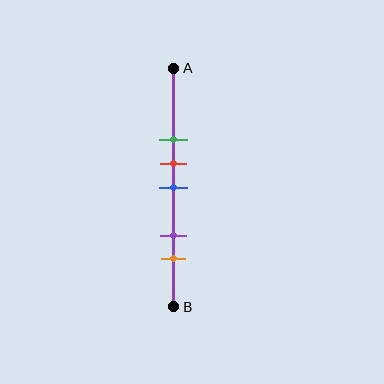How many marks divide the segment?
There are 5 marks dividing the segment.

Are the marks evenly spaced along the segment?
No, the marks are not evenly spaced.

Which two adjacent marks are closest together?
The red and blue marks are the closest adjacent pair.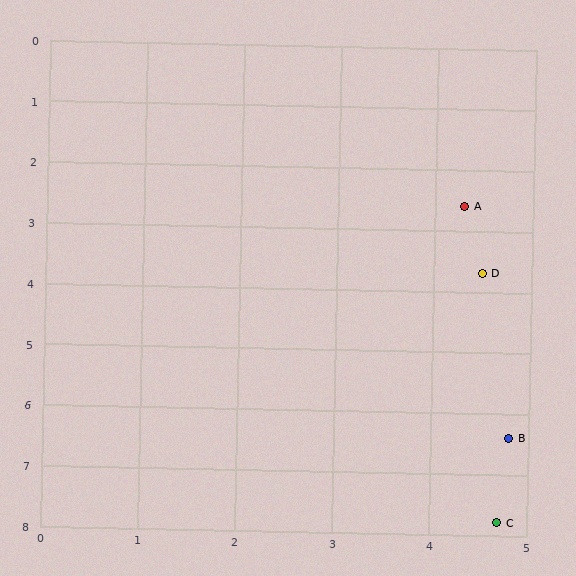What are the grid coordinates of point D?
Point D is at approximately (4.5, 3.7).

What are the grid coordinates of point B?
Point B is at approximately (4.8, 6.4).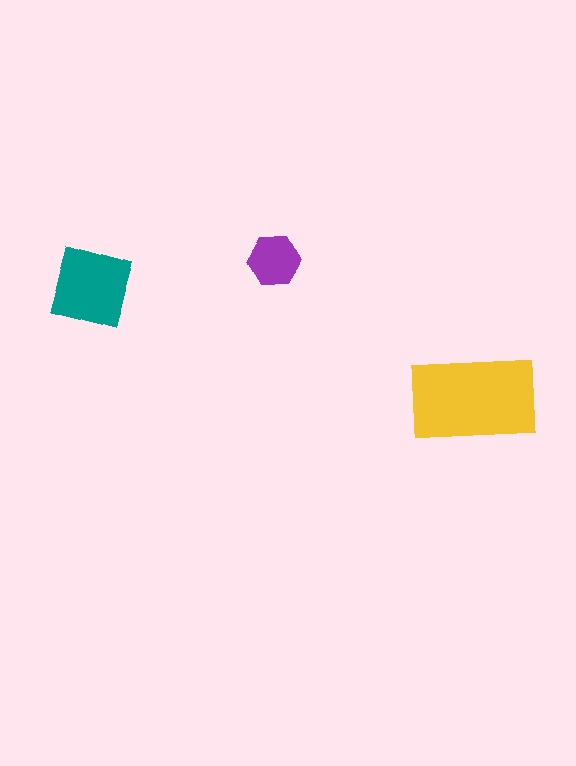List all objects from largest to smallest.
The yellow rectangle, the teal diamond, the purple hexagon.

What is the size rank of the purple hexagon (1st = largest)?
3rd.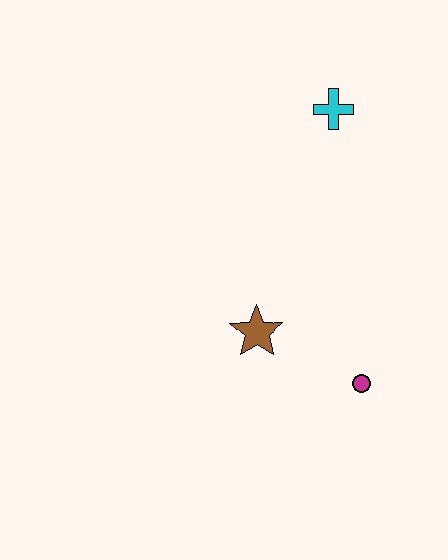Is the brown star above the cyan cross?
No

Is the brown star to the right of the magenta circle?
No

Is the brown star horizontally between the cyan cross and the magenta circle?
No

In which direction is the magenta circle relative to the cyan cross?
The magenta circle is below the cyan cross.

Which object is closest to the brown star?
The magenta circle is closest to the brown star.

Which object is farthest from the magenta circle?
The cyan cross is farthest from the magenta circle.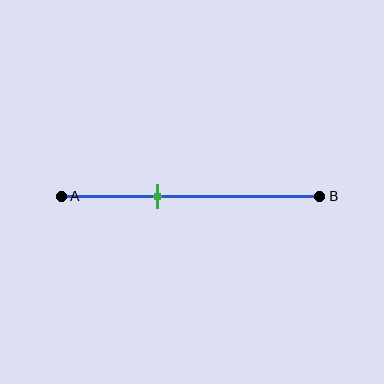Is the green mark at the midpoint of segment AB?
No, the mark is at about 35% from A, not at the 50% midpoint.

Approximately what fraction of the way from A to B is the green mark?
The green mark is approximately 35% of the way from A to B.